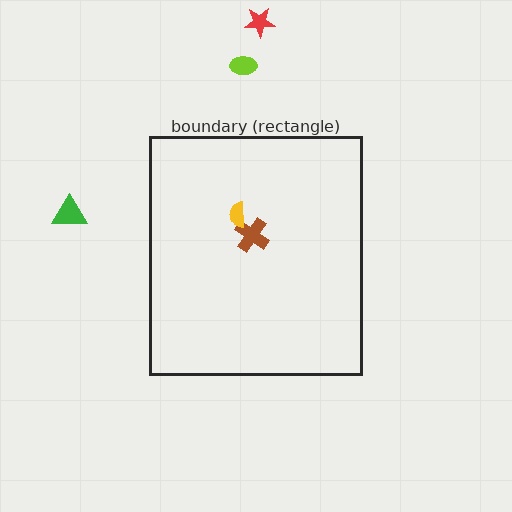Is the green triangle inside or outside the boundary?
Outside.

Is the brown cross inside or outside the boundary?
Inside.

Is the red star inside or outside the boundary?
Outside.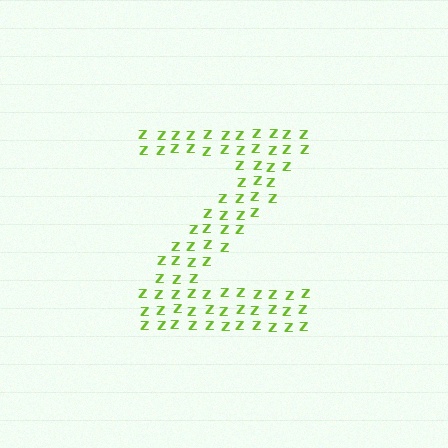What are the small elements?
The small elements are letter Z's.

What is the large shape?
The large shape is the letter Z.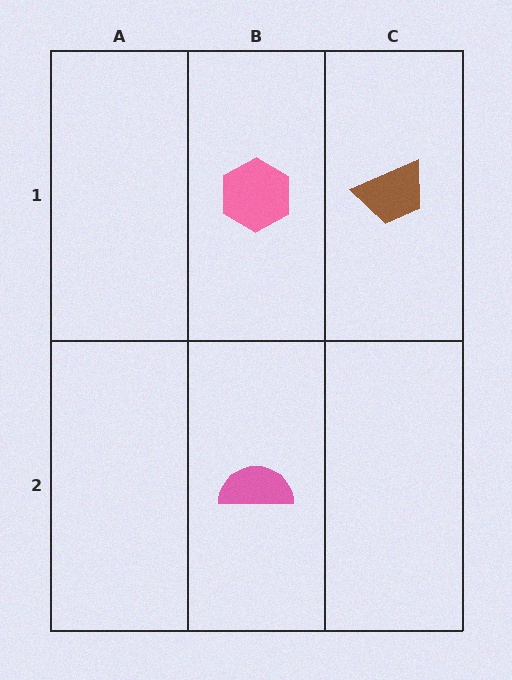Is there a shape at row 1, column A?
No, that cell is empty.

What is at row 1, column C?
A brown trapezoid.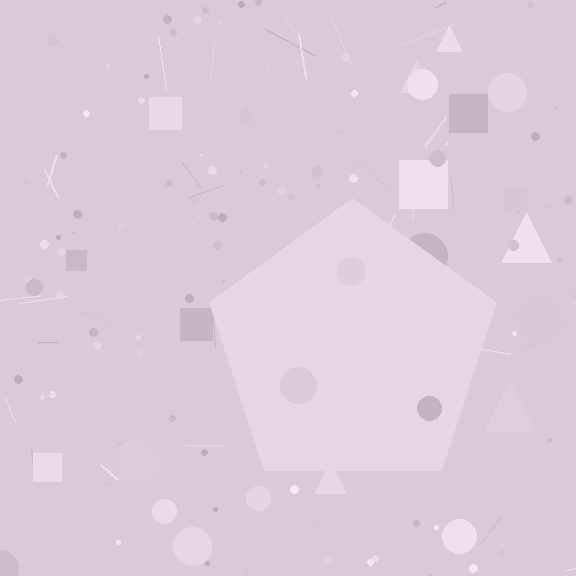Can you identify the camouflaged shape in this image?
The camouflaged shape is a pentagon.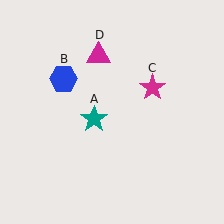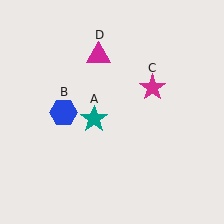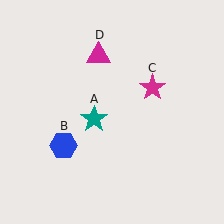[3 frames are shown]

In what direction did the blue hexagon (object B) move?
The blue hexagon (object B) moved down.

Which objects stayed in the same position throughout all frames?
Teal star (object A) and magenta star (object C) and magenta triangle (object D) remained stationary.